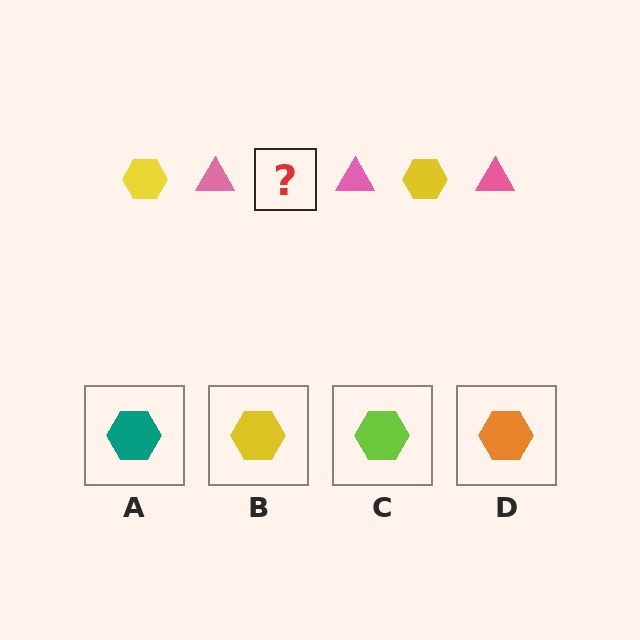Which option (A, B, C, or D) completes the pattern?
B.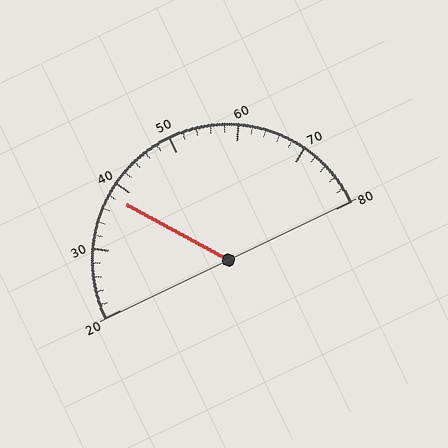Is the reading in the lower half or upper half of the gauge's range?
The reading is in the lower half of the range (20 to 80).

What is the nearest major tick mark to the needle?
The nearest major tick mark is 40.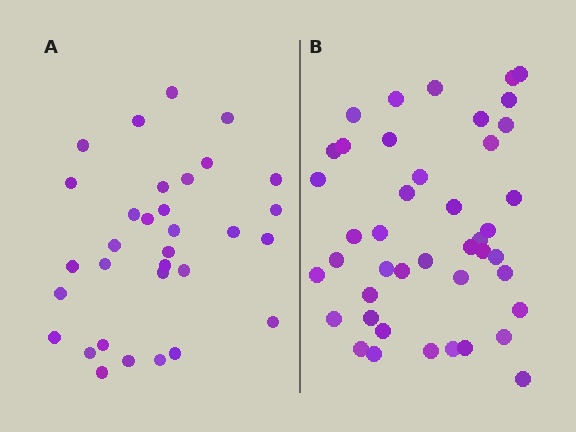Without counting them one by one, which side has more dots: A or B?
Region B (the right region) has more dots.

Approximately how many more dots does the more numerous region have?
Region B has roughly 12 or so more dots than region A.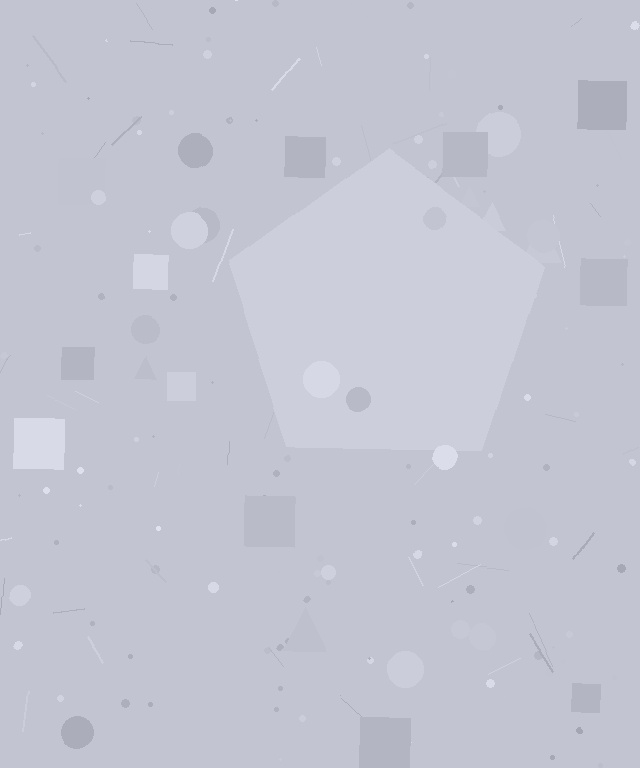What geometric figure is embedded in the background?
A pentagon is embedded in the background.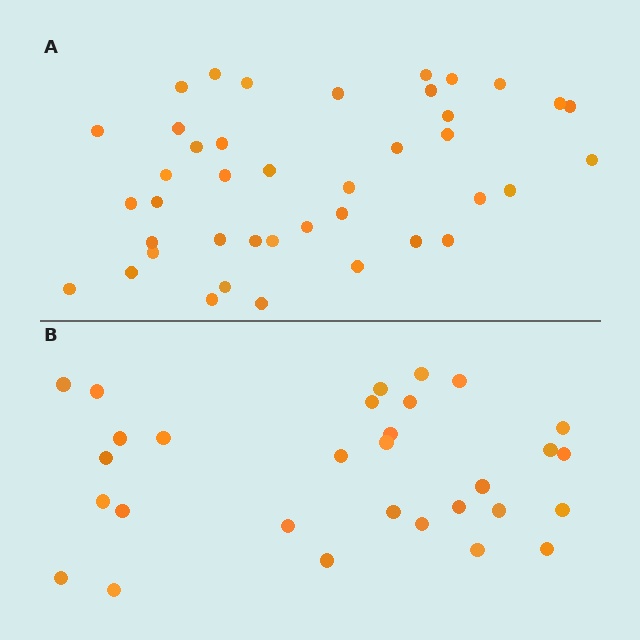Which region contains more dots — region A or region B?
Region A (the top region) has more dots.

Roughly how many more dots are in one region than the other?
Region A has roughly 12 or so more dots than region B.